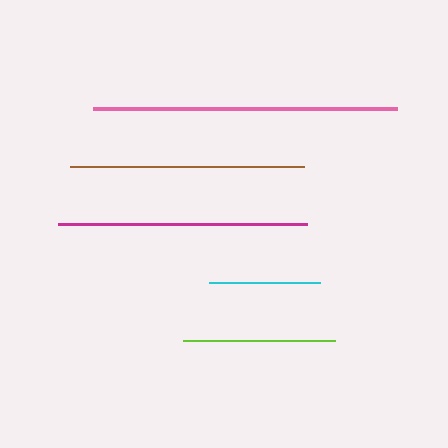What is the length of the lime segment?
The lime segment is approximately 152 pixels long.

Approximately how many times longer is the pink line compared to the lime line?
The pink line is approximately 2.0 times the length of the lime line.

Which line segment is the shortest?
The cyan line is the shortest at approximately 110 pixels.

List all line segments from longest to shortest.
From longest to shortest: pink, magenta, brown, lime, cyan.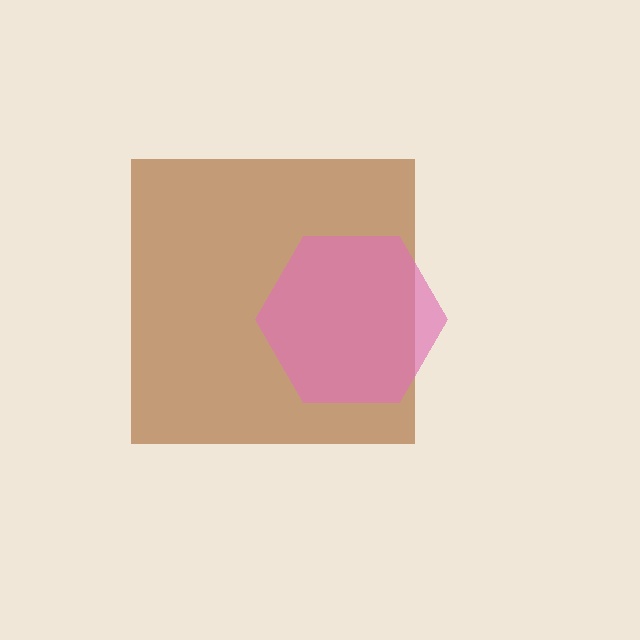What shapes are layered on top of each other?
The layered shapes are: a brown square, a pink hexagon.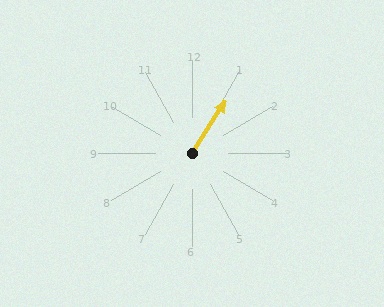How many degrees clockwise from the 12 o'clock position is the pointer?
Approximately 33 degrees.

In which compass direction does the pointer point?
Northeast.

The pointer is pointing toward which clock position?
Roughly 1 o'clock.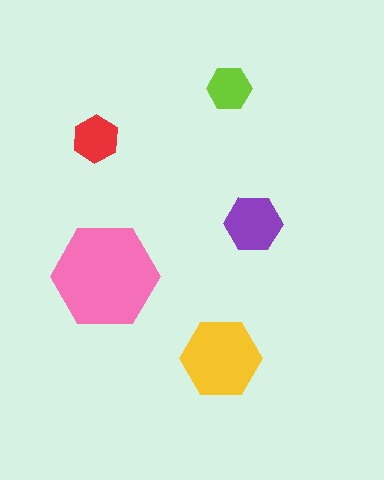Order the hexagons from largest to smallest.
the pink one, the yellow one, the purple one, the red one, the lime one.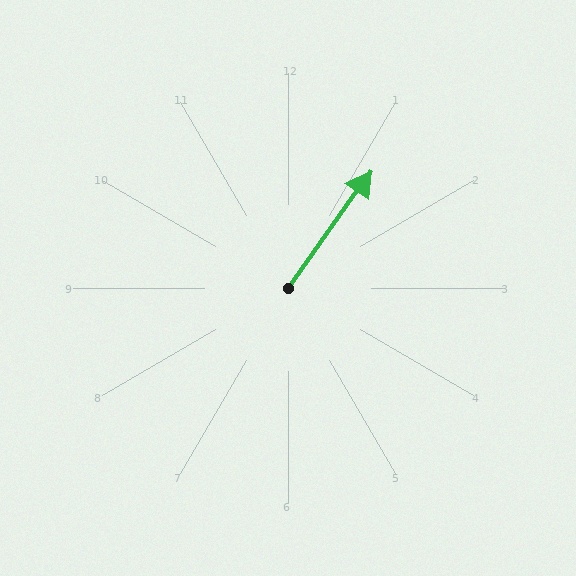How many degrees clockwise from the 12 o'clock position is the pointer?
Approximately 35 degrees.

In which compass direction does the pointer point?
Northeast.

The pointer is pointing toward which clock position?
Roughly 1 o'clock.